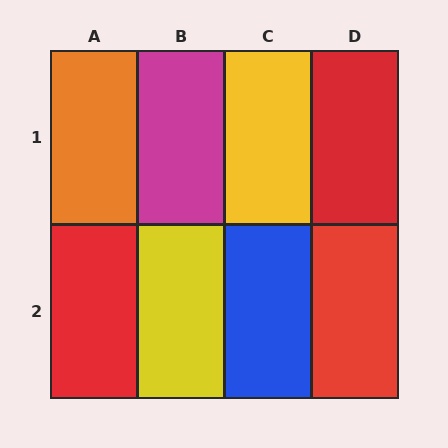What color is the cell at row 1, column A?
Orange.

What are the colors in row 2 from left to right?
Red, yellow, blue, red.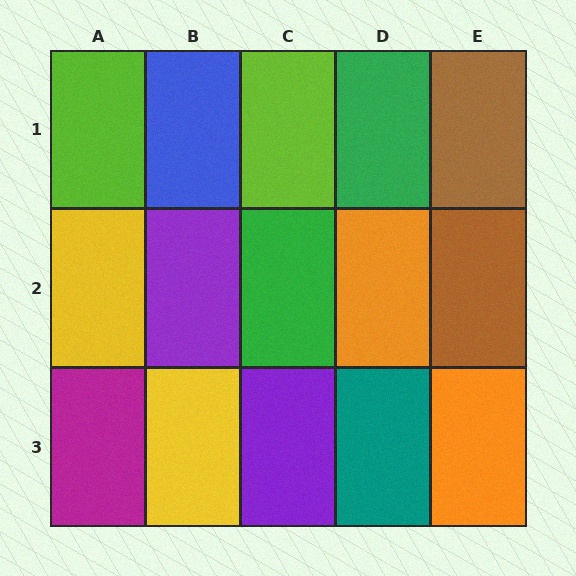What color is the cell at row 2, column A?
Yellow.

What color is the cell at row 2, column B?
Purple.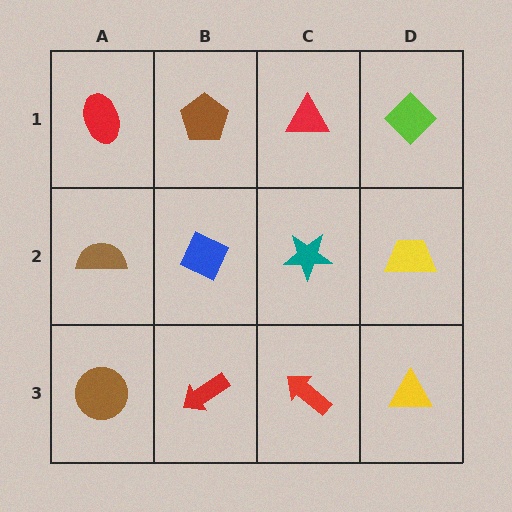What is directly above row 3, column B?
A blue diamond.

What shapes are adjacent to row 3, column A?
A brown semicircle (row 2, column A), a red arrow (row 3, column B).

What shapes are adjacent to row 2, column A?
A red ellipse (row 1, column A), a brown circle (row 3, column A), a blue diamond (row 2, column B).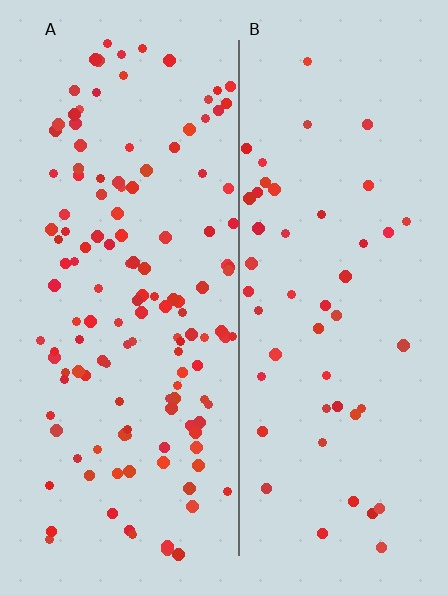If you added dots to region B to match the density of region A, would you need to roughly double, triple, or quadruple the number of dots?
Approximately triple.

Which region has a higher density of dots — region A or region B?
A (the left).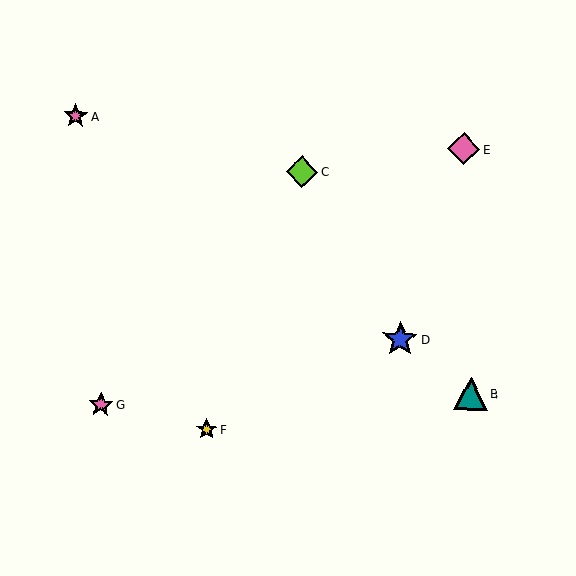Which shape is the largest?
The blue star (labeled D) is the largest.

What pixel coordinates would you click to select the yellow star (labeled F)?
Click at (207, 429) to select the yellow star F.